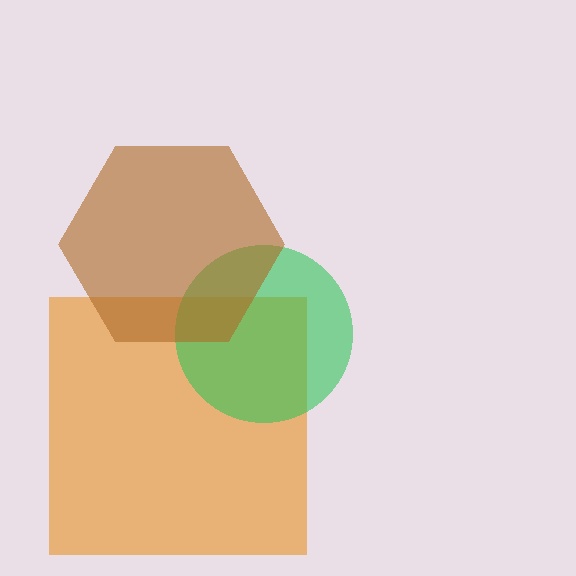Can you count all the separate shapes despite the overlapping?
Yes, there are 3 separate shapes.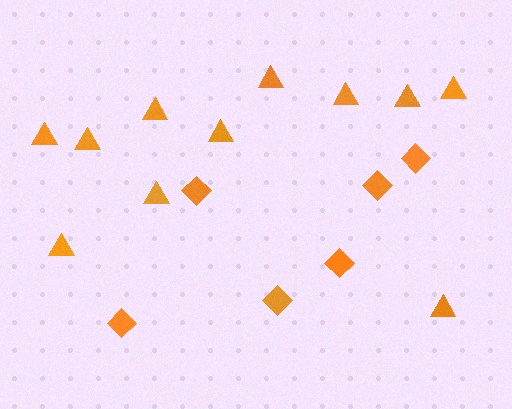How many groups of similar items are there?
There are 2 groups: one group of triangles (11) and one group of diamonds (6).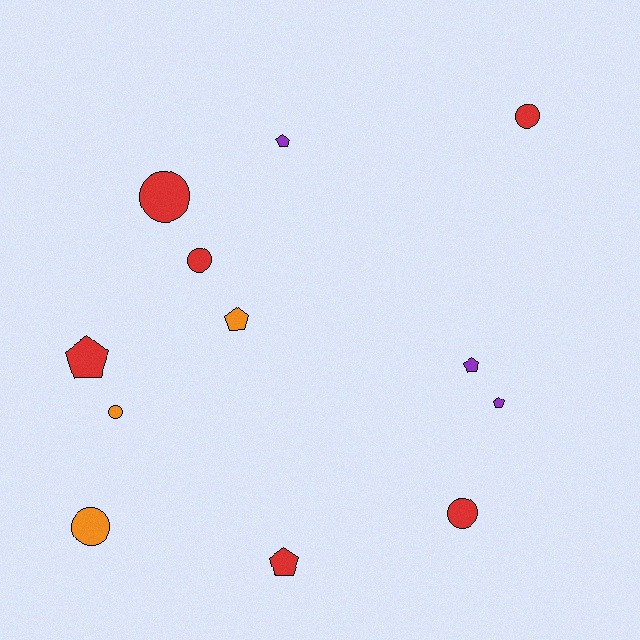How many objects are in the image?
There are 12 objects.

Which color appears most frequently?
Red, with 6 objects.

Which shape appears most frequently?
Circle, with 6 objects.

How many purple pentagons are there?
There are 3 purple pentagons.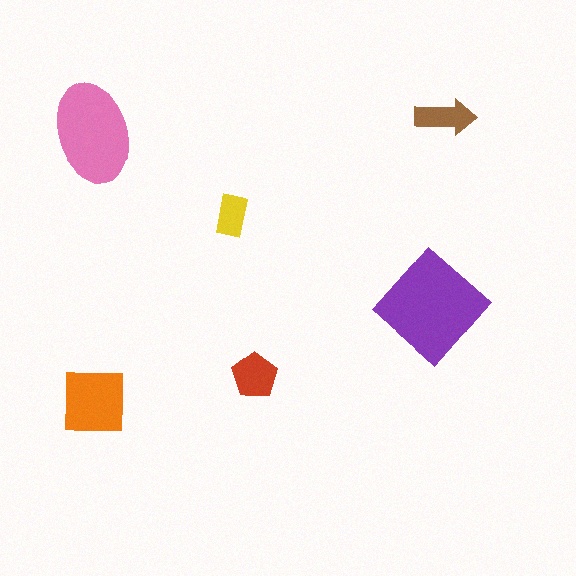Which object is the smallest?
The yellow rectangle.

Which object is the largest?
The purple diamond.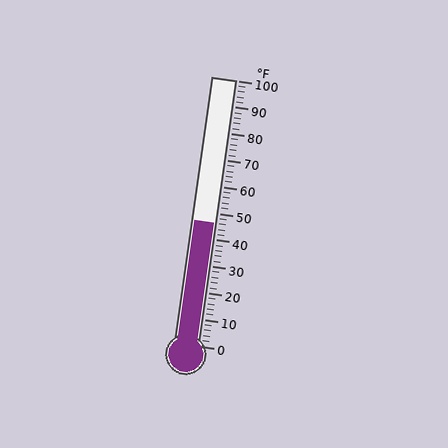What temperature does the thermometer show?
The thermometer shows approximately 46°F.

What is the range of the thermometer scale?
The thermometer scale ranges from 0°F to 100°F.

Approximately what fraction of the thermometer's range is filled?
The thermometer is filled to approximately 45% of its range.